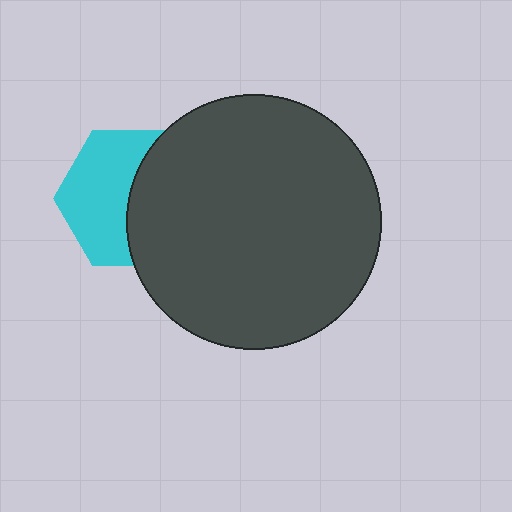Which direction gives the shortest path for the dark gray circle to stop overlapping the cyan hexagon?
Moving right gives the shortest separation.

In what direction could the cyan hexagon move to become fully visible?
The cyan hexagon could move left. That would shift it out from behind the dark gray circle entirely.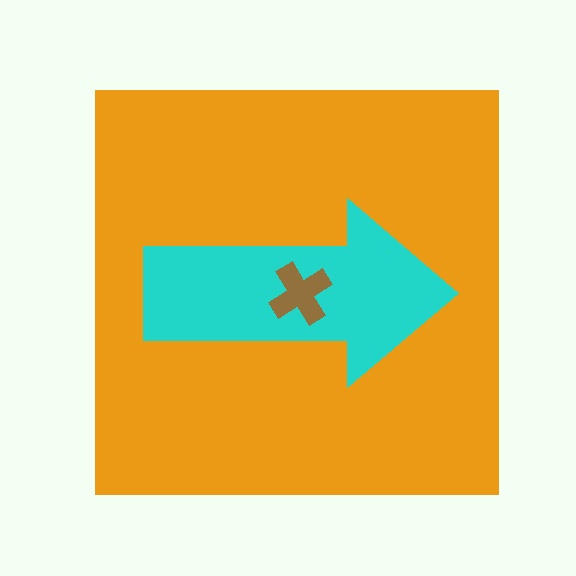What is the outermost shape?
The orange square.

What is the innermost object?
The brown cross.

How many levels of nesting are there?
3.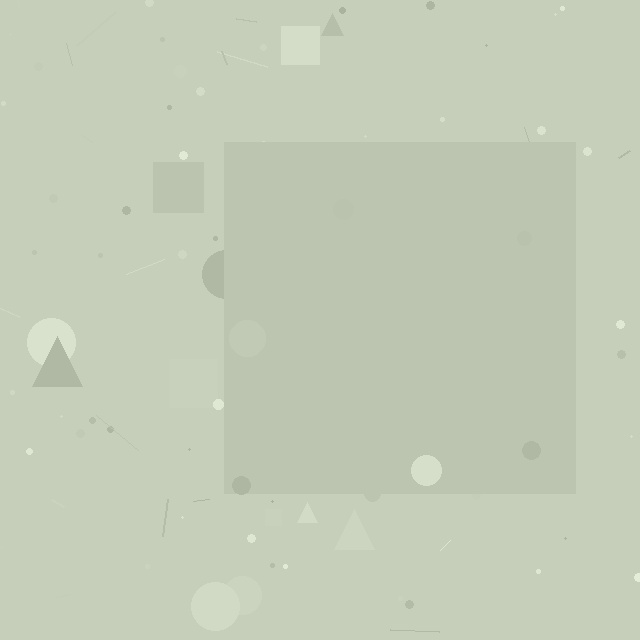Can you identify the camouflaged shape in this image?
The camouflaged shape is a square.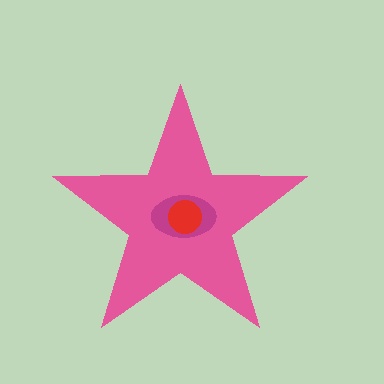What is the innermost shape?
The red circle.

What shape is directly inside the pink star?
The magenta ellipse.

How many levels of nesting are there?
3.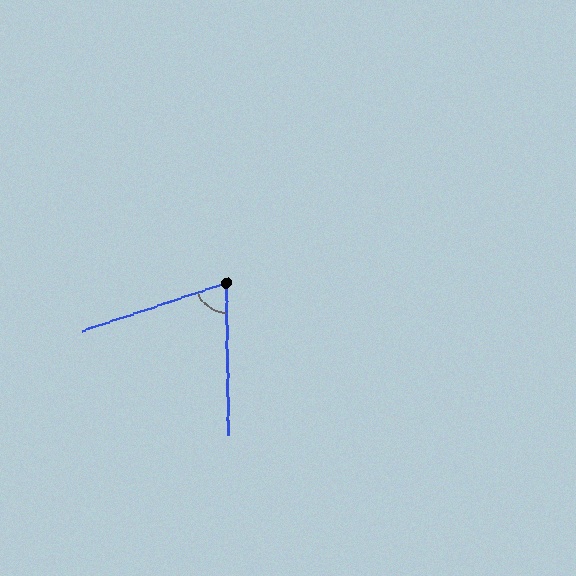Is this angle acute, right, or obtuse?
It is acute.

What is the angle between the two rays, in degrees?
Approximately 72 degrees.